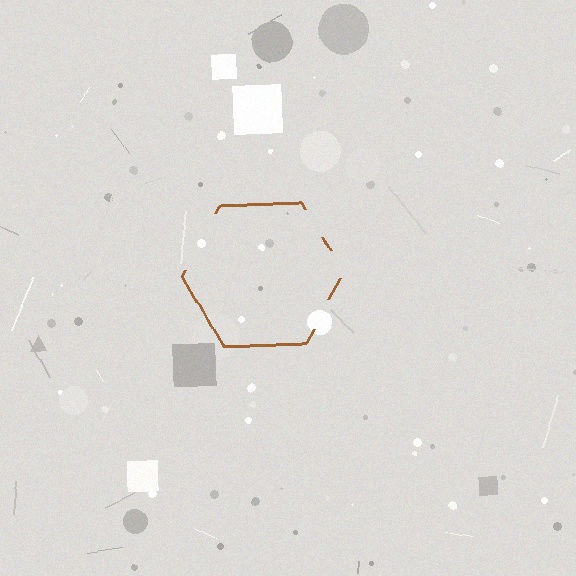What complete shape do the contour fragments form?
The contour fragments form a hexagon.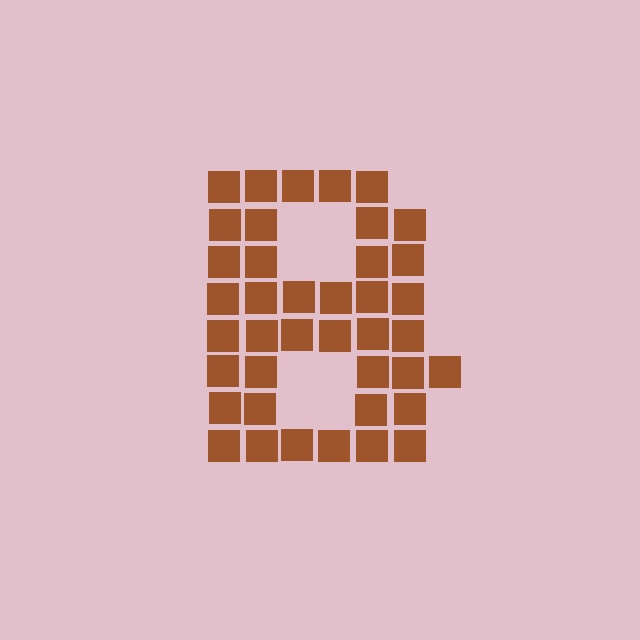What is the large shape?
The large shape is the letter B.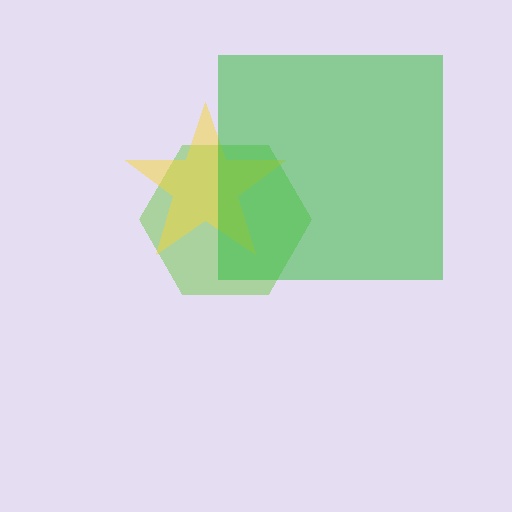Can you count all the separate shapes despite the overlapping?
Yes, there are 3 separate shapes.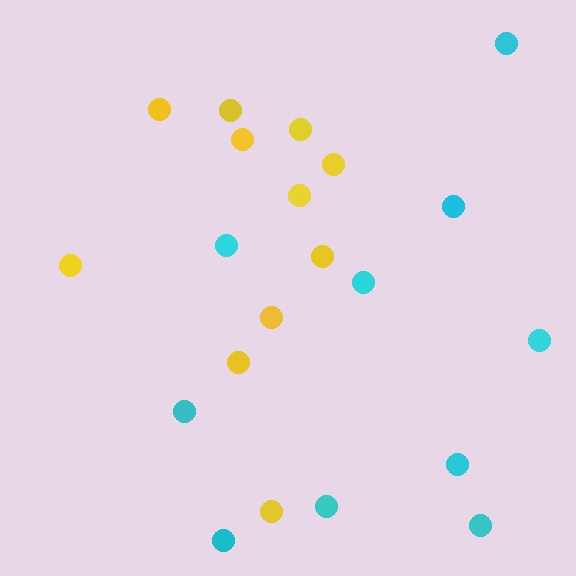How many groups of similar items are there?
There are 2 groups: one group of yellow circles (11) and one group of cyan circles (10).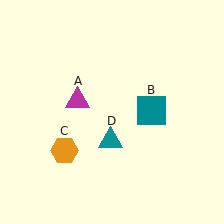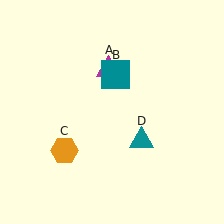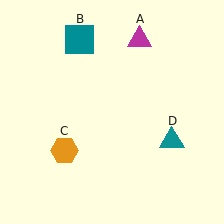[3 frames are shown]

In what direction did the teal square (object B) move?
The teal square (object B) moved up and to the left.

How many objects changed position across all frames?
3 objects changed position: magenta triangle (object A), teal square (object B), teal triangle (object D).